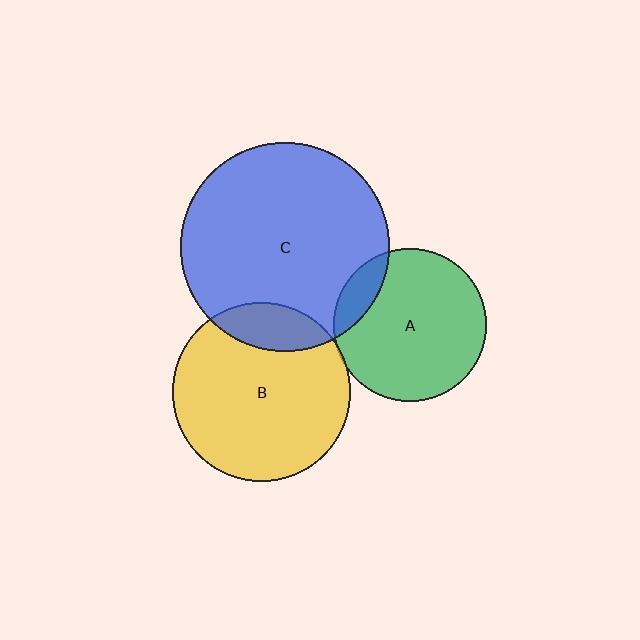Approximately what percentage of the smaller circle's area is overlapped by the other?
Approximately 5%.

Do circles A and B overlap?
Yes.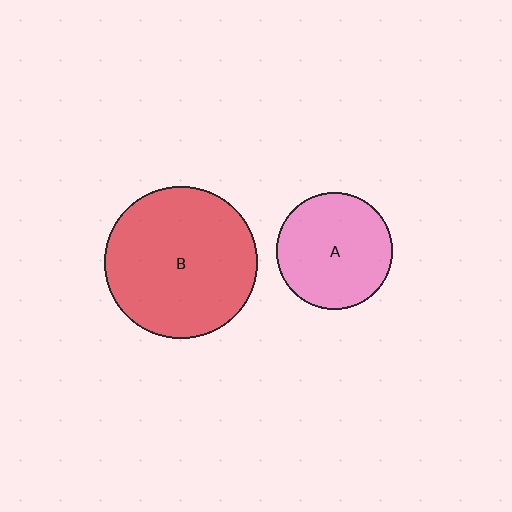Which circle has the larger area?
Circle B (red).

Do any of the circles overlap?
No, none of the circles overlap.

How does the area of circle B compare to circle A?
Approximately 1.7 times.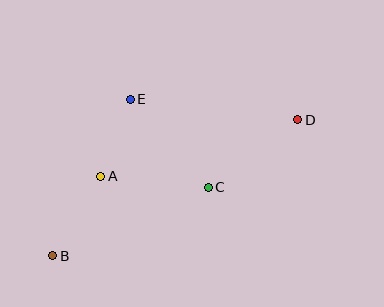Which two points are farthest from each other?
Points B and D are farthest from each other.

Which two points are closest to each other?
Points A and E are closest to each other.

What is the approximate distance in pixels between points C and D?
The distance between C and D is approximately 112 pixels.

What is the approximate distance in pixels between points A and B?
The distance between A and B is approximately 93 pixels.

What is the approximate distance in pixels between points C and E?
The distance between C and E is approximately 118 pixels.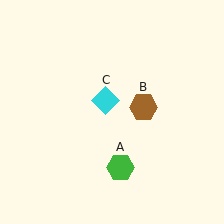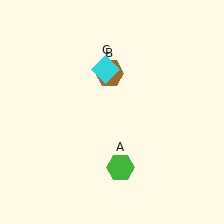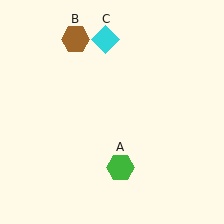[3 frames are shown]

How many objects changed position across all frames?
2 objects changed position: brown hexagon (object B), cyan diamond (object C).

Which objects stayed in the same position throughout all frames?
Green hexagon (object A) remained stationary.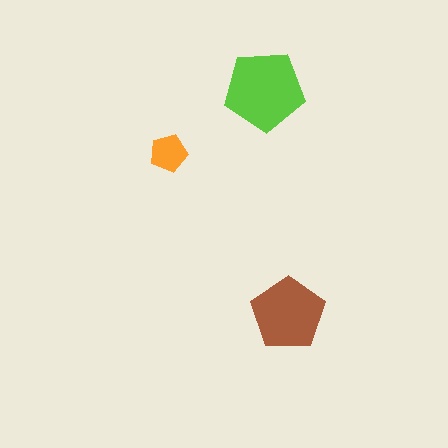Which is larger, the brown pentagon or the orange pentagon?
The brown one.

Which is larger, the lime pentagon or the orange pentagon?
The lime one.